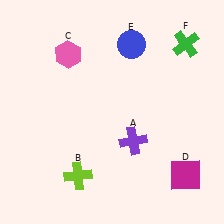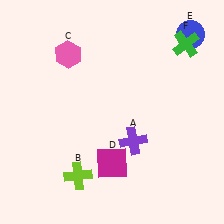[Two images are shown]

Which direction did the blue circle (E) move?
The blue circle (E) moved right.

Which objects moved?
The objects that moved are: the magenta square (D), the blue circle (E).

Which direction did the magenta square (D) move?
The magenta square (D) moved left.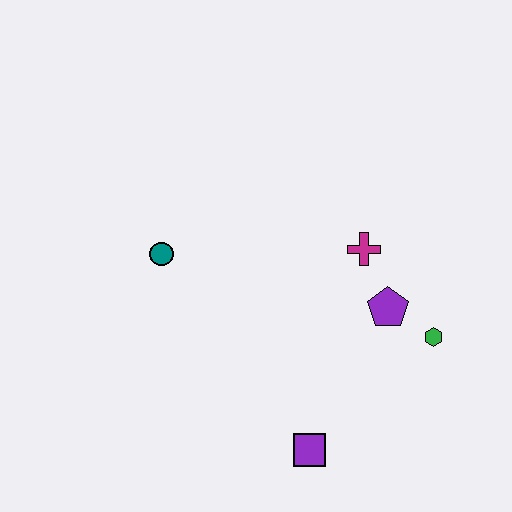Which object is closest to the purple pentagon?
The green hexagon is closest to the purple pentagon.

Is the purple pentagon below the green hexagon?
No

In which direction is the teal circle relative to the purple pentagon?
The teal circle is to the left of the purple pentagon.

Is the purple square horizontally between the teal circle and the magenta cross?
Yes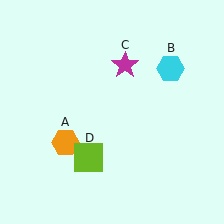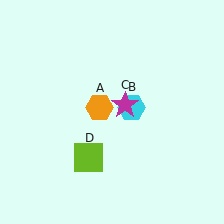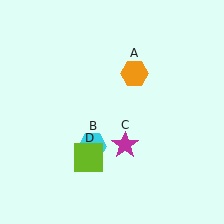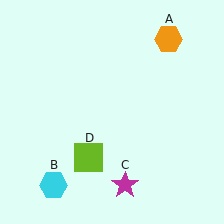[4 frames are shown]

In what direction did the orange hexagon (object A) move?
The orange hexagon (object A) moved up and to the right.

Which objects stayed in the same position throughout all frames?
Lime square (object D) remained stationary.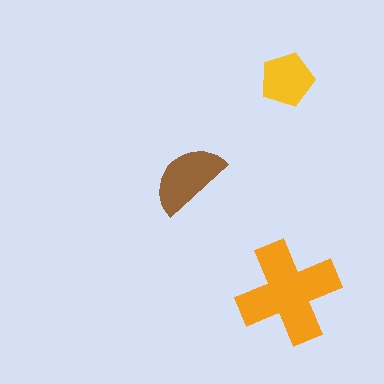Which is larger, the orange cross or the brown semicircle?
The orange cross.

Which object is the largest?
The orange cross.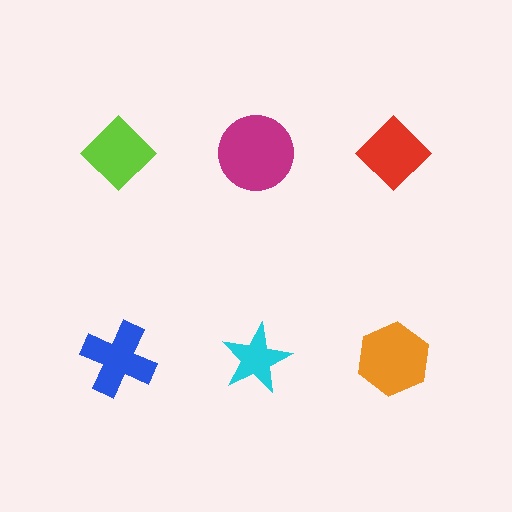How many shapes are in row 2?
3 shapes.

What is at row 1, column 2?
A magenta circle.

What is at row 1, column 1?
A lime diamond.